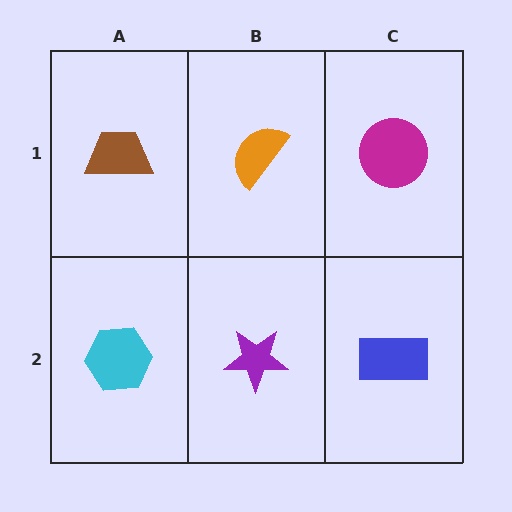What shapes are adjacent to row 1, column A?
A cyan hexagon (row 2, column A), an orange semicircle (row 1, column B).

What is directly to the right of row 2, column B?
A blue rectangle.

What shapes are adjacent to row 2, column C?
A magenta circle (row 1, column C), a purple star (row 2, column B).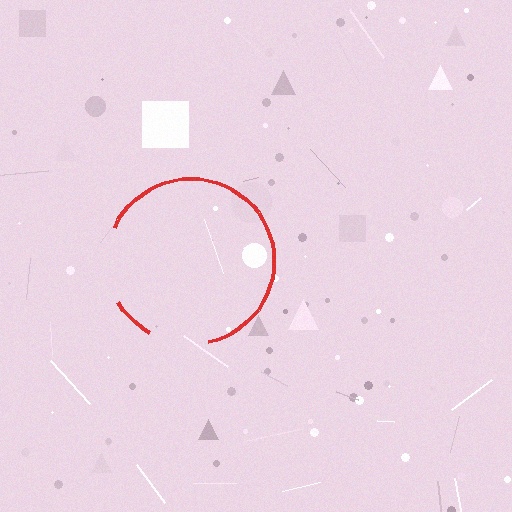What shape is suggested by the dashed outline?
The dashed outline suggests a circle.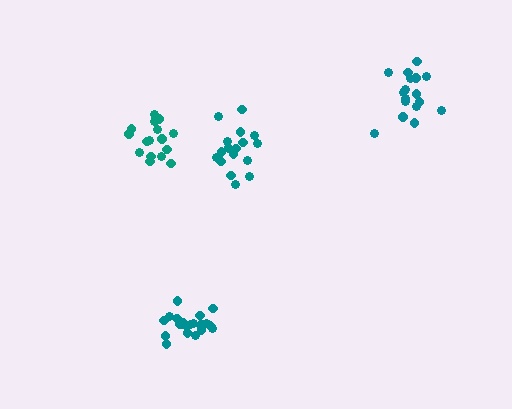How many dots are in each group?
Group 1: 17 dots, Group 2: 20 dots, Group 3: 17 dots, Group 4: 16 dots (70 total).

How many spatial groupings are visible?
There are 4 spatial groupings.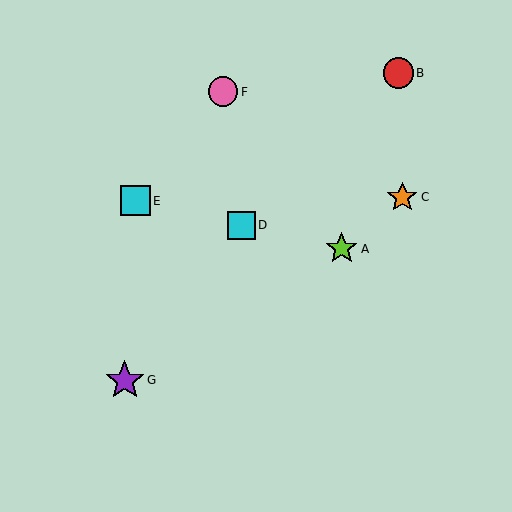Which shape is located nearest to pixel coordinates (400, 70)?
The red circle (labeled B) at (398, 73) is nearest to that location.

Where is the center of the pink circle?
The center of the pink circle is at (223, 92).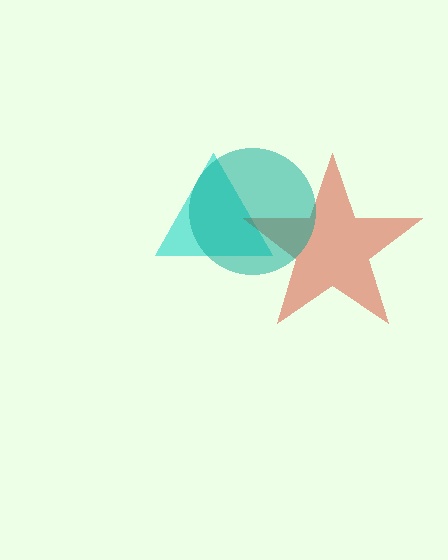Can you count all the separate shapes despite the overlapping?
Yes, there are 3 separate shapes.